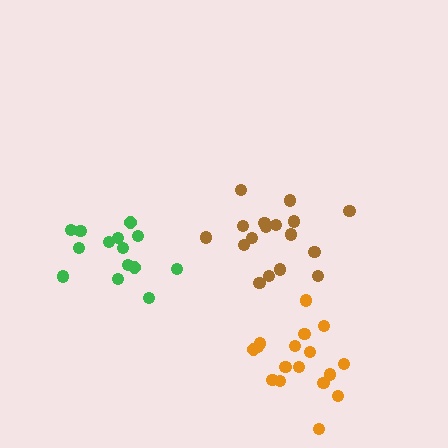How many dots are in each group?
Group 1: 14 dots, Group 2: 17 dots, Group 3: 18 dots (49 total).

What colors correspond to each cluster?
The clusters are colored: green, orange, brown.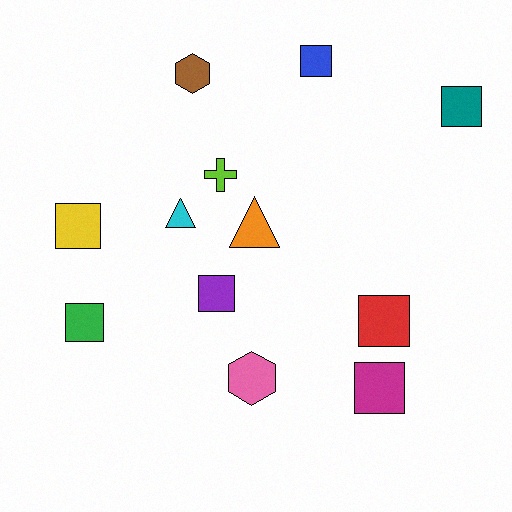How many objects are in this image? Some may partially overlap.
There are 12 objects.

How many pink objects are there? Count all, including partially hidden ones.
There is 1 pink object.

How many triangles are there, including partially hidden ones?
There are 2 triangles.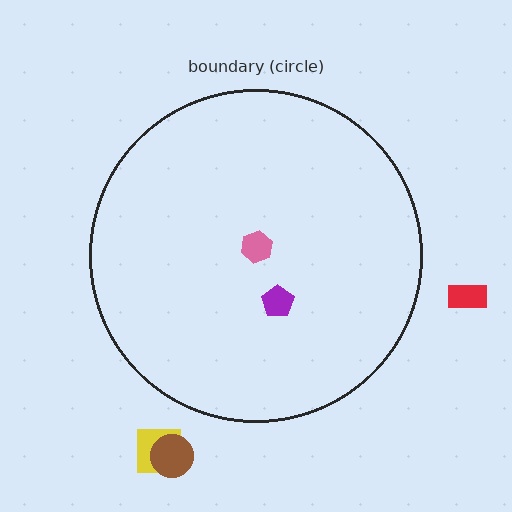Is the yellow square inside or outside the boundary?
Outside.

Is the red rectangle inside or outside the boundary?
Outside.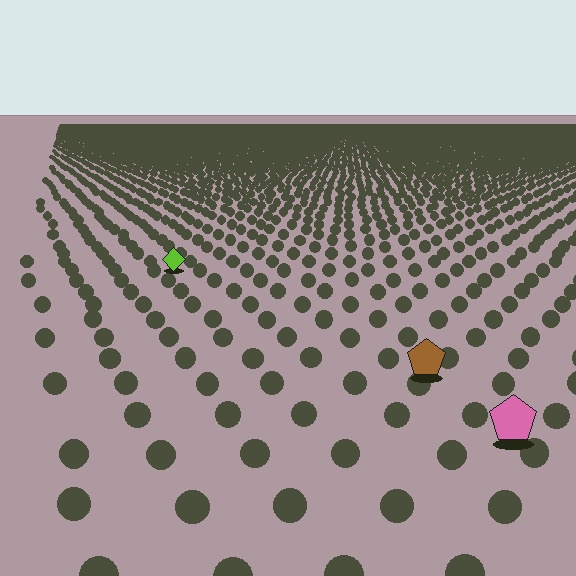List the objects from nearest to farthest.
From nearest to farthest: the pink pentagon, the brown pentagon, the lime diamond.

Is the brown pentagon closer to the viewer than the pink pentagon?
No. The pink pentagon is closer — you can tell from the texture gradient: the ground texture is coarser near it.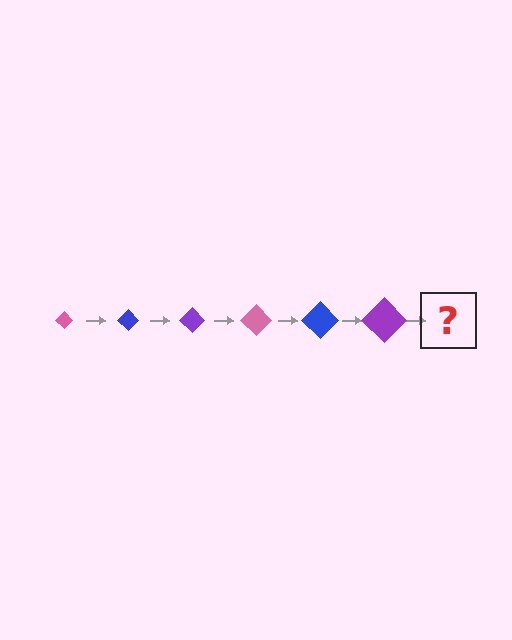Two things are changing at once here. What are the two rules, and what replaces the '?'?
The two rules are that the diamond grows larger each step and the color cycles through pink, blue, and purple. The '?' should be a pink diamond, larger than the previous one.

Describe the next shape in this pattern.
It should be a pink diamond, larger than the previous one.